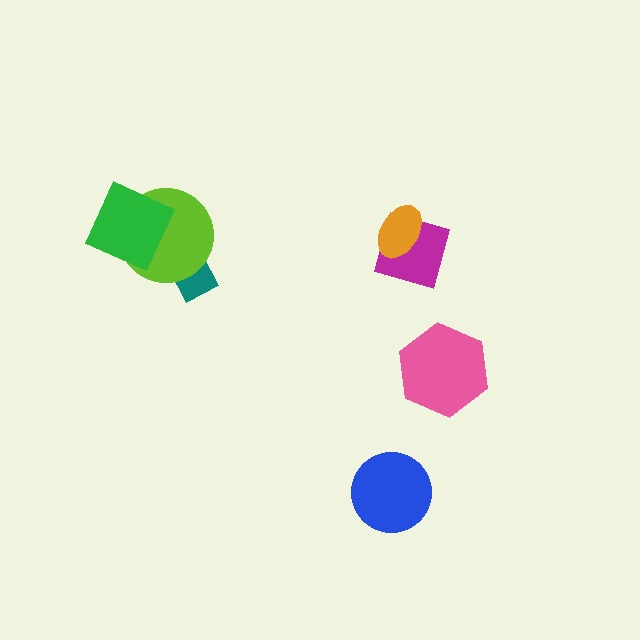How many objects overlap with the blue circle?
0 objects overlap with the blue circle.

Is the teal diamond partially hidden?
Yes, it is partially covered by another shape.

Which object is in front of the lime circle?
The green square is in front of the lime circle.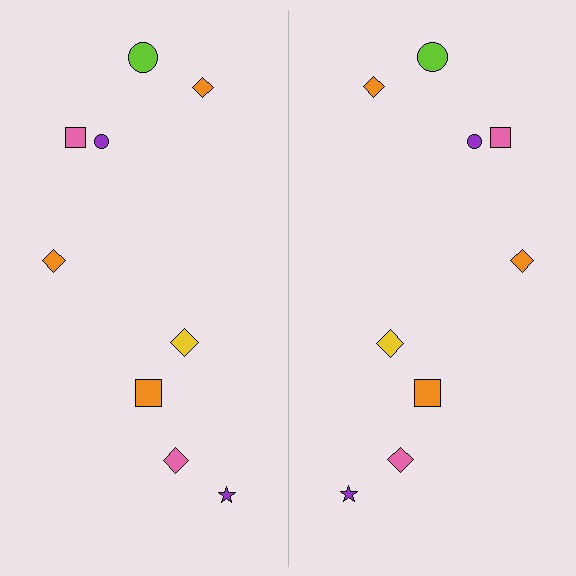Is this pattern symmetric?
Yes, this pattern has bilateral (reflection) symmetry.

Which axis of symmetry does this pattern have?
The pattern has a vertical axis of symmetry running through the center of the image.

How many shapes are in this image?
There are 18 shapes in this image.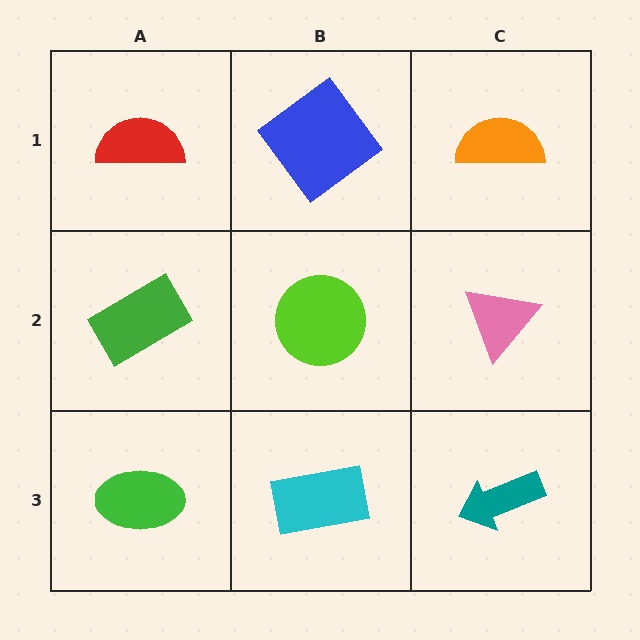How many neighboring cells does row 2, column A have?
3.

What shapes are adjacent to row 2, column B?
A blue diamond (row 1, column B), a cyan rectangle (row 3, column B), a green rectangle (row 2, column A), a pink triangle (row 2, column C).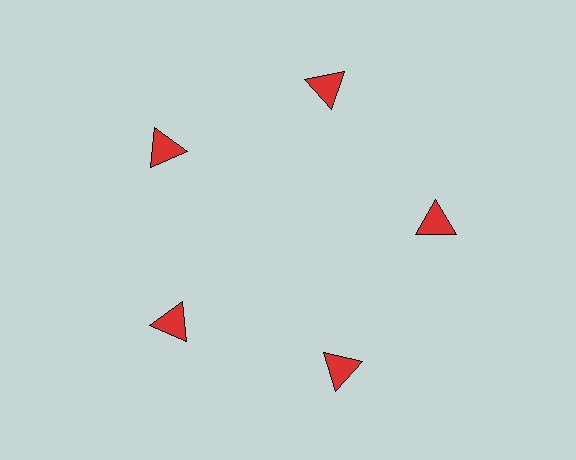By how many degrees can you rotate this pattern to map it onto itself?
The pattern maps onto itself every 72 degrees of rotation.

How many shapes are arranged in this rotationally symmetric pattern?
There are 5 shapes, arranged in 5 groups of 1.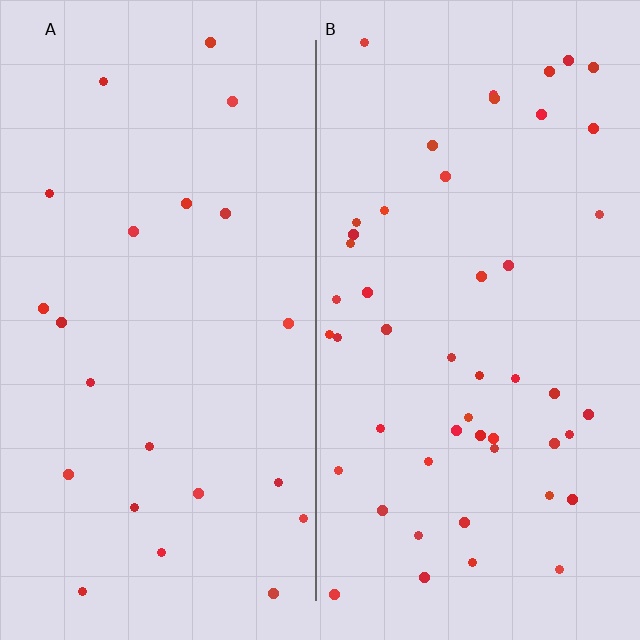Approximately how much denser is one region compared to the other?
Approximately 2.2× — region B over region A.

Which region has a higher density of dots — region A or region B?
B (the right).